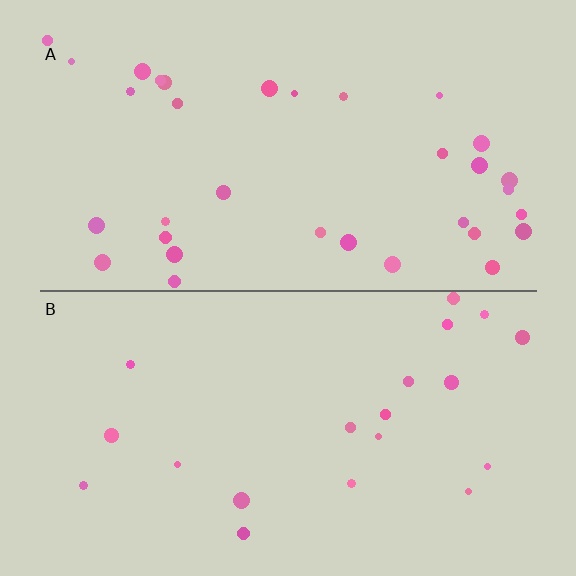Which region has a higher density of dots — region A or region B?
A (the top).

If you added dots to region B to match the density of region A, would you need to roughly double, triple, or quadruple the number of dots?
Approximately double.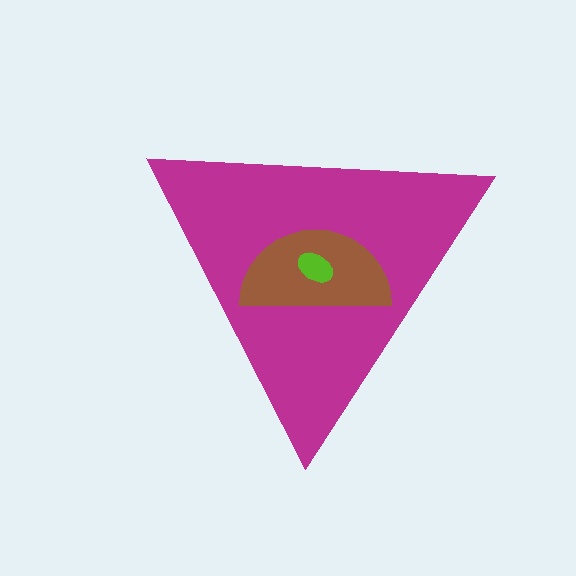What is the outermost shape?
The magenta triangle.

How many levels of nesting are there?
3.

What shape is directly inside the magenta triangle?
The brown semicircle.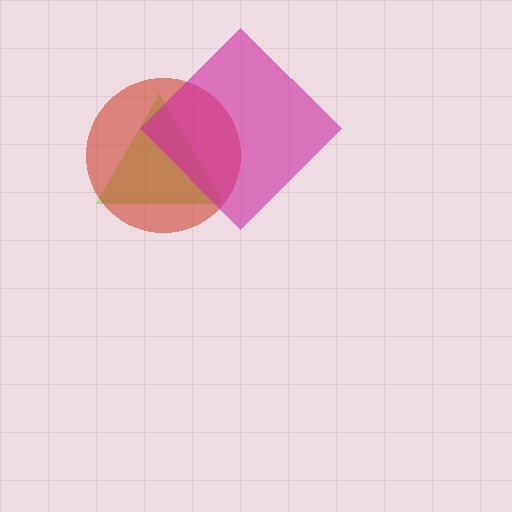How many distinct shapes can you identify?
There are 3 distinct shapes: a lime triangle, a red circle, a magenta diamond.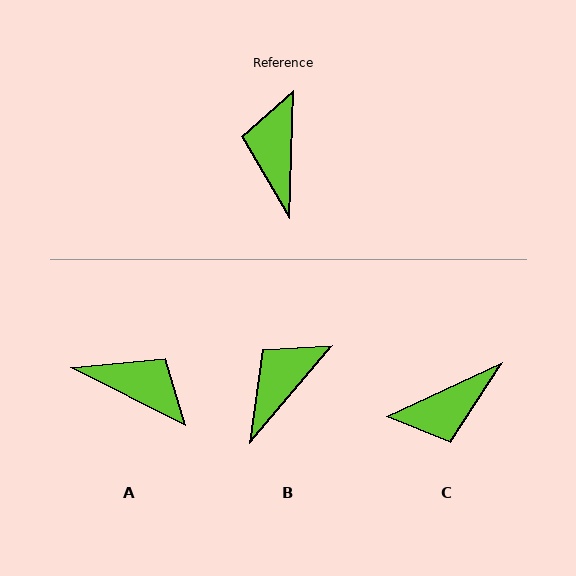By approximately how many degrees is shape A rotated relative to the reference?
Approximately 115 degrees clockwise.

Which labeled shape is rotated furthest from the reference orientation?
C, about 116 degrees away.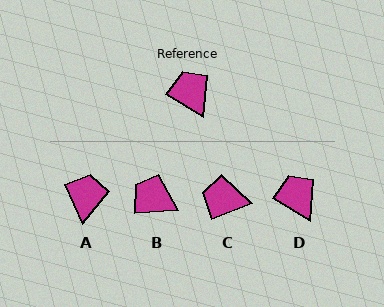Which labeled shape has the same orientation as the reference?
D.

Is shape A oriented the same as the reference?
No, it is off by about 34 degrees.